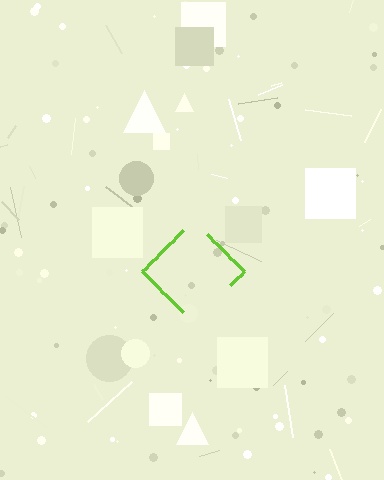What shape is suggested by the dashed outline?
The dashed outline suggests a diamond.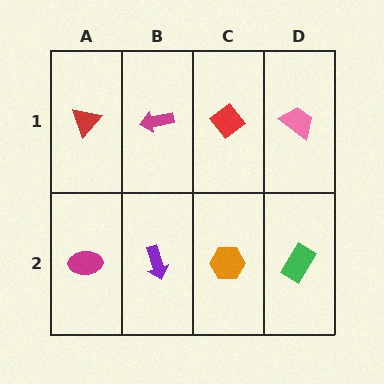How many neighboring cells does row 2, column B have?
3.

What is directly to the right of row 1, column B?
A red diamond.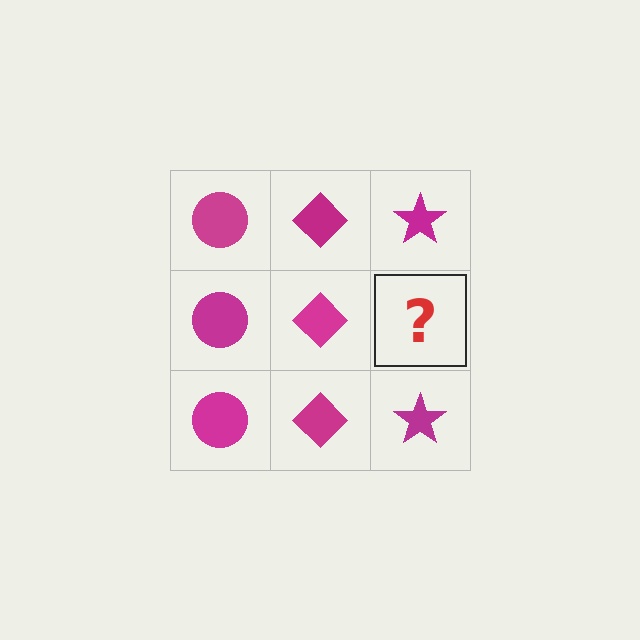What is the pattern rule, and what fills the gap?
The rule is that each column has a consistent shape. The gap should be filled with a magenta star.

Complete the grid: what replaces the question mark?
The question mark should be replaced with a magenta star.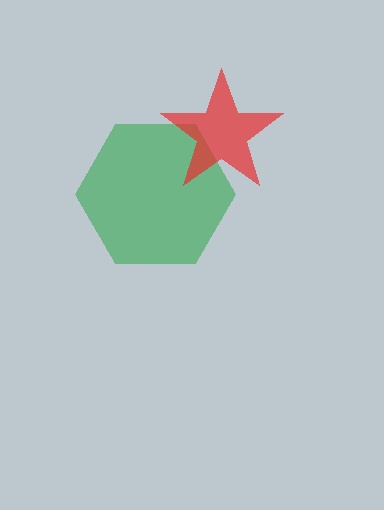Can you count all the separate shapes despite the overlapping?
Yes, there are 2 separate shapes.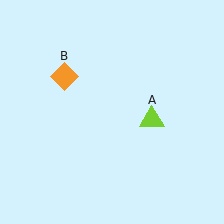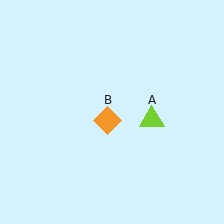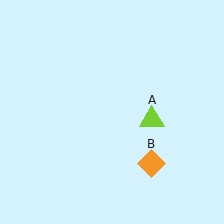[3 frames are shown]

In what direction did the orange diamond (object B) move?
The orange diamond (object B) moved down and to the right.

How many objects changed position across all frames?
1 object changed position: orange diamond (object B).